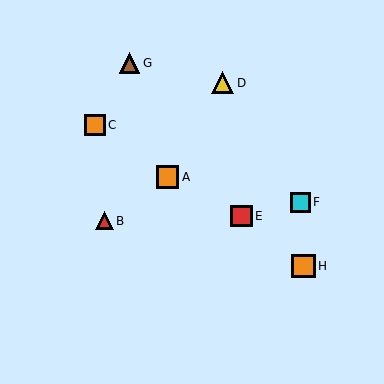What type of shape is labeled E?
Shape E is a red square.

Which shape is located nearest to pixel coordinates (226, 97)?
The yellow triangle (labeled D) at (223, 83) is nearest to that location.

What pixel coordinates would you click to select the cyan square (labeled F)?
Click at (300, 202) to select the cyan square F.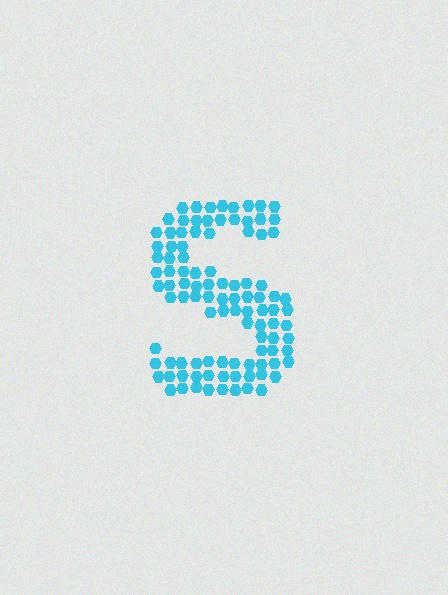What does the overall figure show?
The overall figure shows the letter S.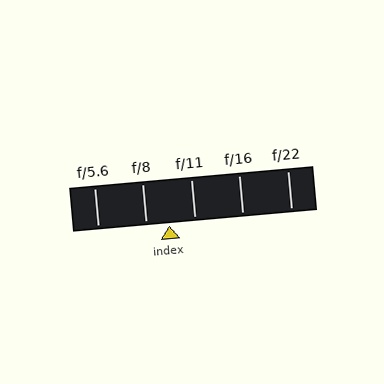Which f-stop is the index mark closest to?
The index mark is closest to f/8.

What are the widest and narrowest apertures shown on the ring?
The widest aperture shown is f/5.6 and the narrowest is f/22.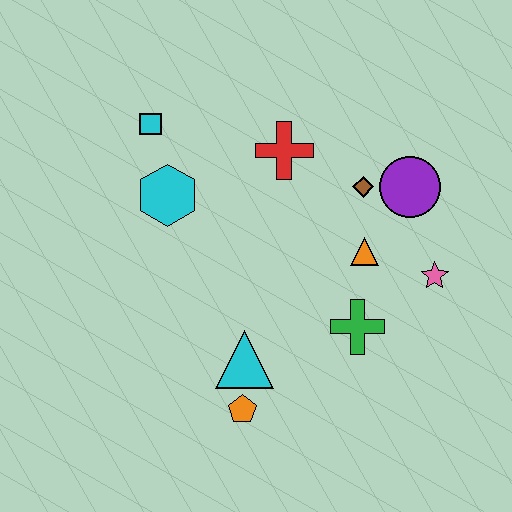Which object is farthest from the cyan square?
The pink star is farthest from the cyan square.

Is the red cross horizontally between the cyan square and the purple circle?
Yes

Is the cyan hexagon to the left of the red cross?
Yes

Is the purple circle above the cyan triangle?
Yes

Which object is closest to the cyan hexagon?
The cyan square is closest to the cyan hexagon.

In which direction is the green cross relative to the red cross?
The green cross is below the red cross.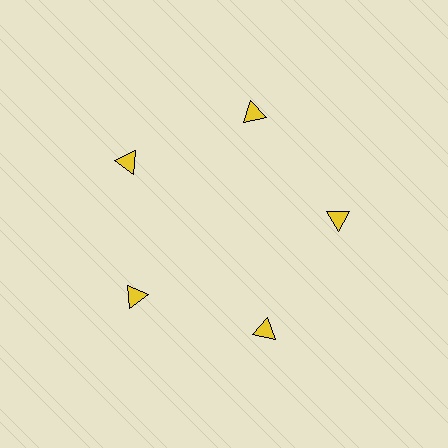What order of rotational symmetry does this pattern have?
This pattern has 5-fold rotational symmetry.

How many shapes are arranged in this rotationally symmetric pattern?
There are 5 shapes, arranged in 5 groups of 1.